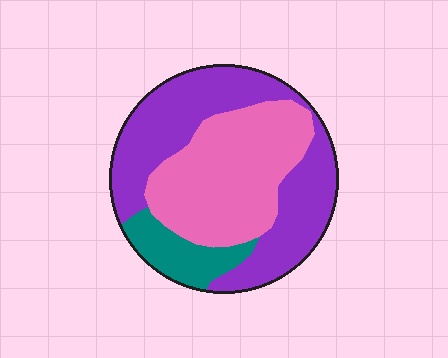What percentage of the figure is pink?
Pink takes up between a third and a half of the figure.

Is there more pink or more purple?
Purple.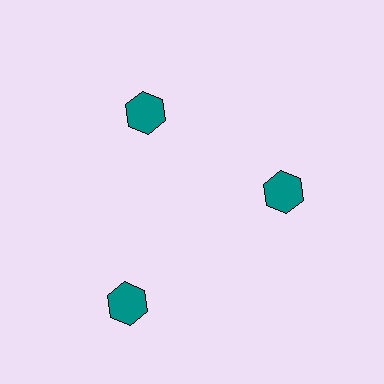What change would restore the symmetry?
The symmetry would be restored by moving it inward, back onto the ring so that all 3 hexagons sit at equal angles and equal distance from the center.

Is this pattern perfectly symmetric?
No. The 3 teal hexagons are arranged in a ring, but one element near the 7 o'clock position is pushed outward from the center, breaking the 3-fold rotational symmetry.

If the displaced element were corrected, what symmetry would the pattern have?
It would have 3-fold rotational symmetry — the pattern would map onto itself every 120 degrees.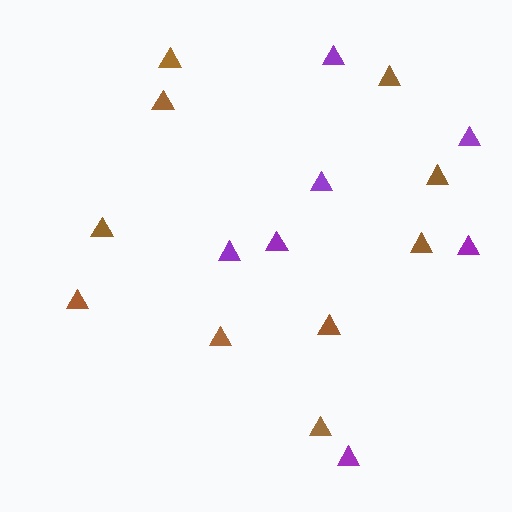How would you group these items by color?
There are 2 groups: one group of brown triangles (10) and one group of purple triangles (7).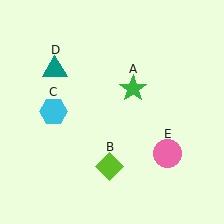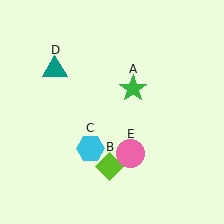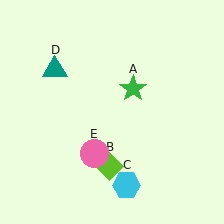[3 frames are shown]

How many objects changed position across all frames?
2 objects changed position: cyan hexagon (object C), pink circle (object E).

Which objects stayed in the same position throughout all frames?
Green star (object A) and lime diamond (object B) and teal triangle (object D) remained stationary.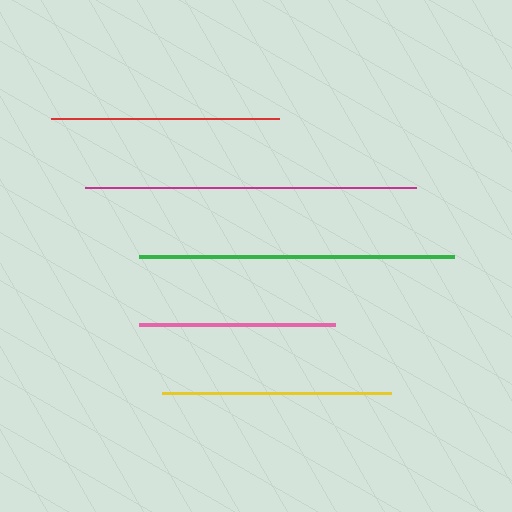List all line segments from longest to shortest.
From longest to shortest: magenta, green, yellow, red, pink.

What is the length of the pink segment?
The pink segment is approximately 196 pixels long.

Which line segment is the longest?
The magenta line is the longest at approximately 330 pixels.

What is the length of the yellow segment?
The yellow segment is approximately 229 pixels long.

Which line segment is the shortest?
The pink line is the shortest at approximately 196 pixels.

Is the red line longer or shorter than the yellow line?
The yellow line is longer than the red line.